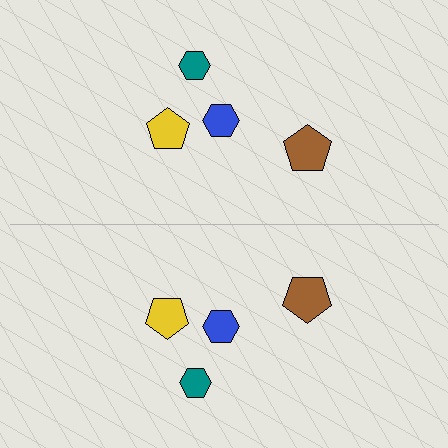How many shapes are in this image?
There are 8 shapes in this image.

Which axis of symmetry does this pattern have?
The pattern has a horizontal axis of symmetry running through the center of the image.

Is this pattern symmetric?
Yes, this pattern has bilateral (reflection) symmetry.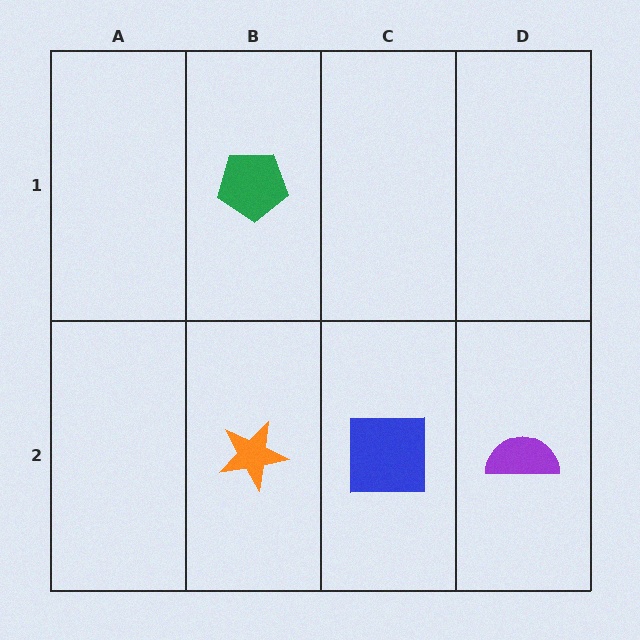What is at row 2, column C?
A blue square.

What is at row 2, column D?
A purple semicircle.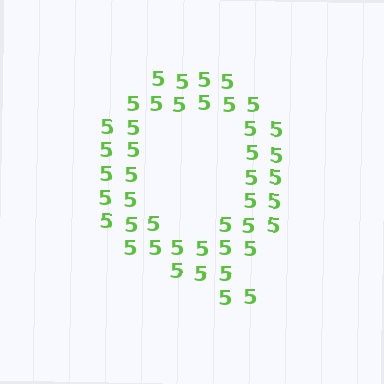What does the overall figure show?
The overall figure shows the letter Q.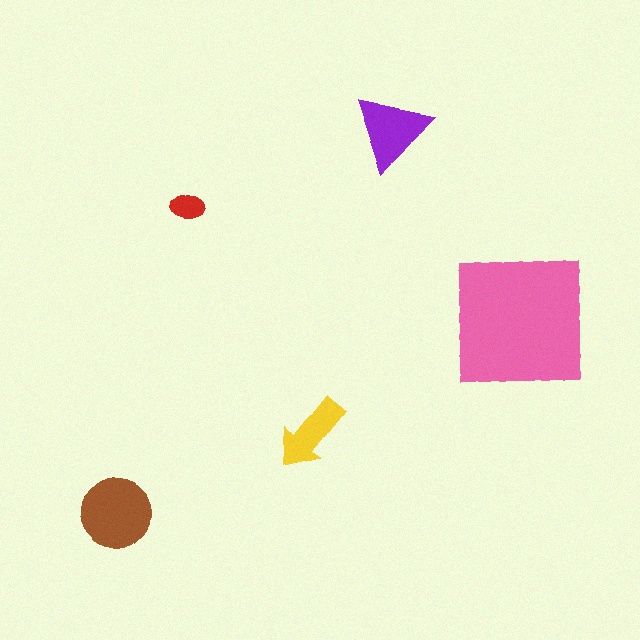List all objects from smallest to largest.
The red ellipse, the yellow arrow, the purple triangle, the brown circle, the pink square.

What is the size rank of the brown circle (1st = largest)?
2nd.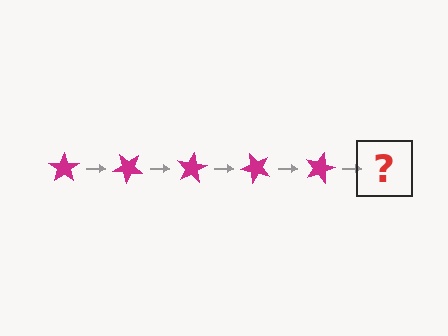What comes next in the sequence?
The next element should be a magenta star rotated 200 degrees.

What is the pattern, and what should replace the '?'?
The pattern is that the star rotates 40 degrees each step. The '?' should be a magenta star rotated 200 degrees.